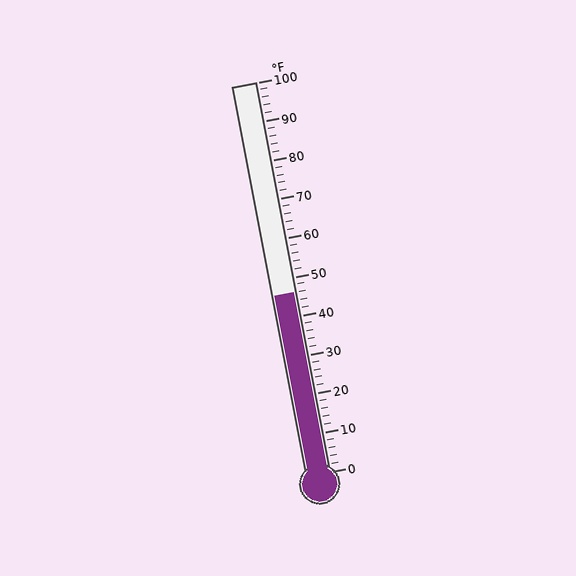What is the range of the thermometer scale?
The thermometer scale ranges from 0°F to 100°F.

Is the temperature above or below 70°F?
The temperature is below 70°F.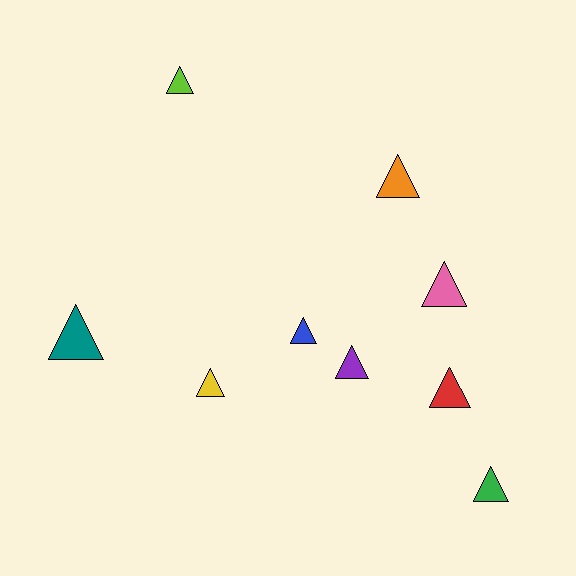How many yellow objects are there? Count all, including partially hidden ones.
There is 1 yellow object.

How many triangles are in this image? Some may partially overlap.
There are 9 triangles.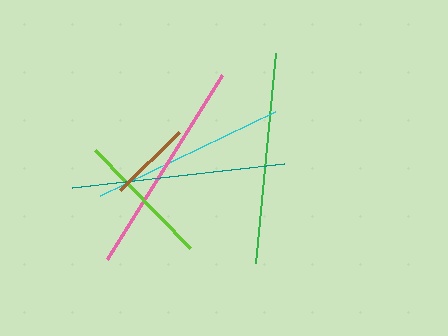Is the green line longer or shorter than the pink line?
The pink line is longer than the green line.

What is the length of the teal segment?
The teal segment is approximately 213 pixels long.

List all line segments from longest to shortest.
From longest to shortest: pink, teal, green, cyan, lime, brown.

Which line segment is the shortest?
The brown line is the shortest at approximately 84 pixels.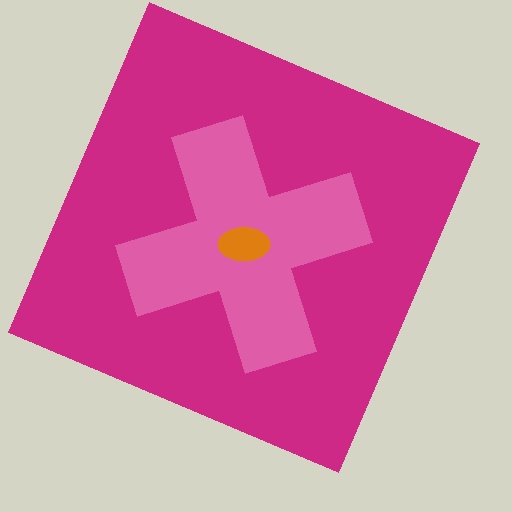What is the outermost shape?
The magenta square.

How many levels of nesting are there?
3.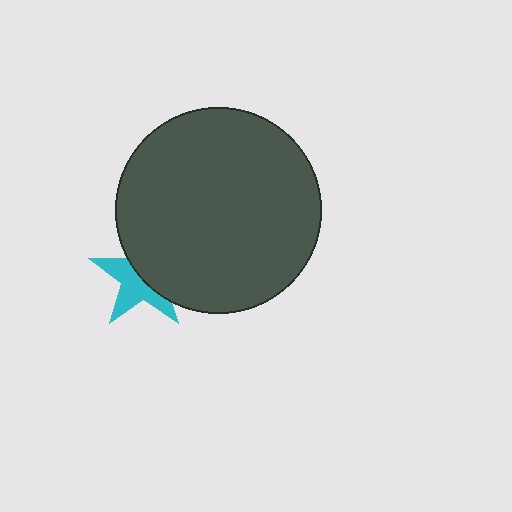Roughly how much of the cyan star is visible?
About half of it is visible (roughly 50%).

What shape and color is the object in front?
The object in front is a dark gray circle.